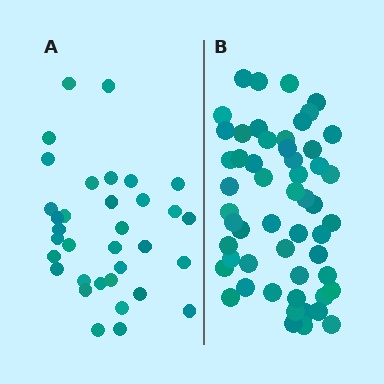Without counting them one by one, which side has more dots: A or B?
Region B (the right region) has more dots.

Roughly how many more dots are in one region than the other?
Region B has approximately 20 more dots than region A.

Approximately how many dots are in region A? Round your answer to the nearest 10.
About 30 dots. (The exact count is 34, which rounds to 30.)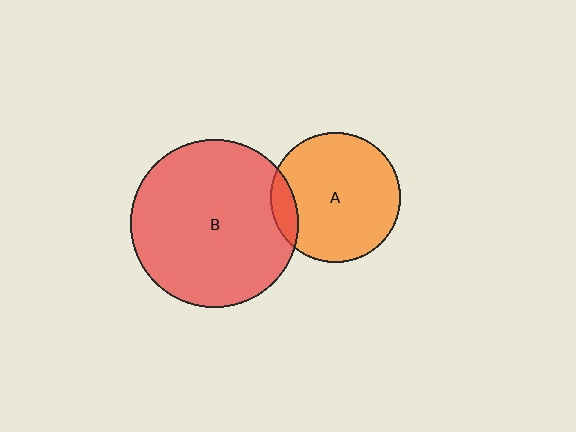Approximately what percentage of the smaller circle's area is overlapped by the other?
Approximately 10%.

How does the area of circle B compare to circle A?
Approximately 1.7 times.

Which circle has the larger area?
Circle B (red).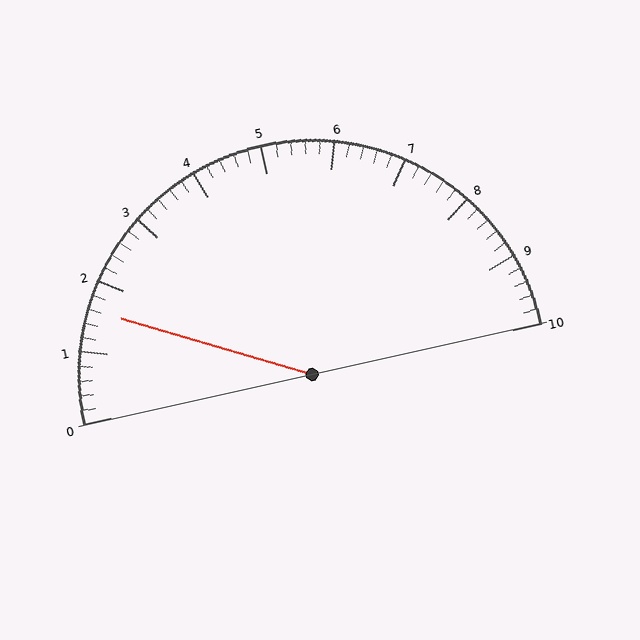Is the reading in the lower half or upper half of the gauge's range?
The reading is in the lower half of the range (0 to 10).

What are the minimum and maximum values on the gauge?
The gauge ranges from 0 to 10.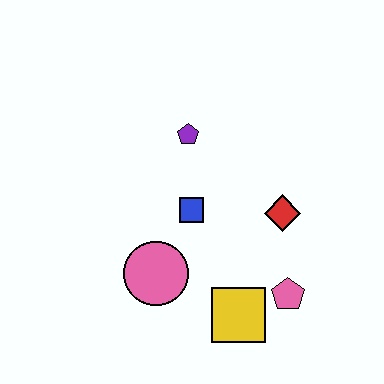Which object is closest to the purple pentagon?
The blue square is closest to the purple pentagon.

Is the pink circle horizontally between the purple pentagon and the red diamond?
No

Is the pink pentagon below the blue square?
Yes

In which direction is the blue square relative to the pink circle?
The blue square is above the pink circle.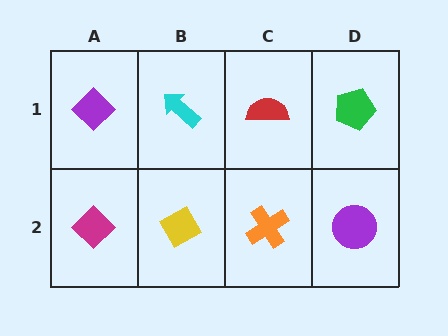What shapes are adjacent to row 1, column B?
A yellow diamond (row 2, column B), a purple diamond (row 1, column A), a red semicircle (row 1, column C).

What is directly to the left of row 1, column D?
A red semicircle.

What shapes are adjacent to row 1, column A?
A magenta diamond (row 2, column A), a cyan arrow (row 1, column B).